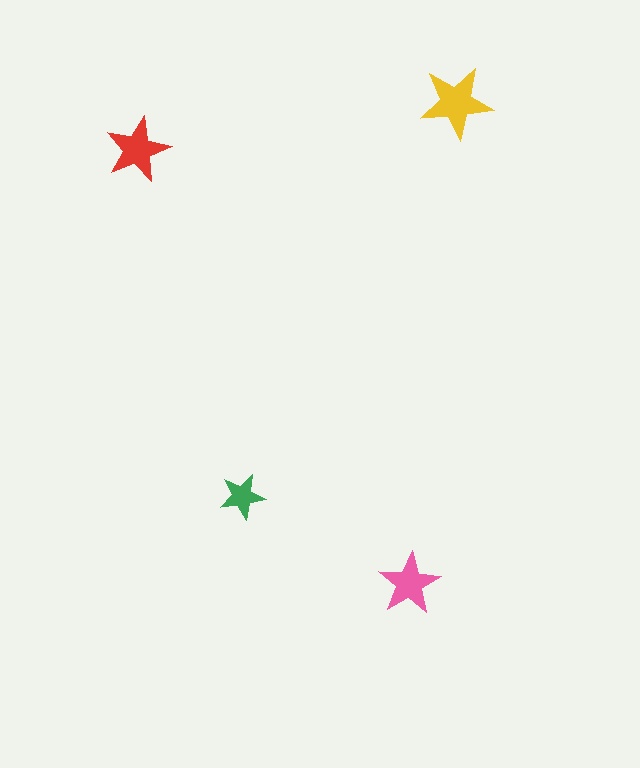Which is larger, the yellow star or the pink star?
The yellow one.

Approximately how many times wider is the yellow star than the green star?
About 1.5 times wider.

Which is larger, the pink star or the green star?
The pink one.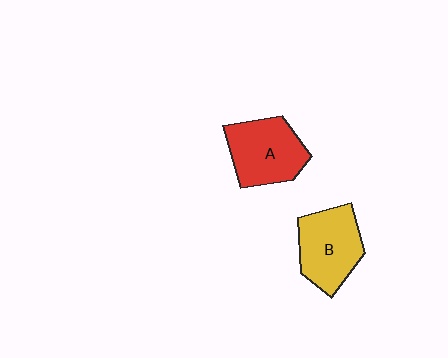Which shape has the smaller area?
Shape B (yellow).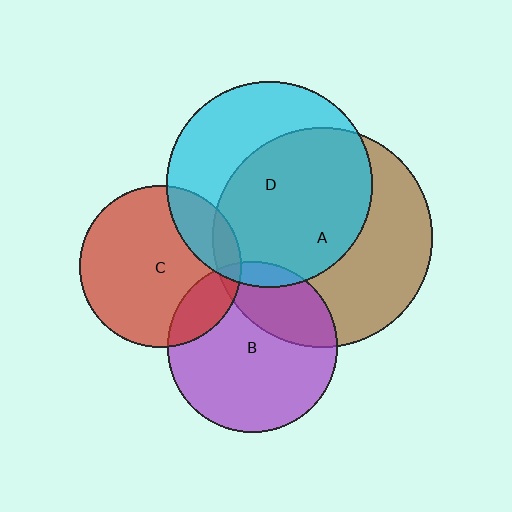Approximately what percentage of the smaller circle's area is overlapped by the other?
Approximately 20%.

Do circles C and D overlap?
Yes.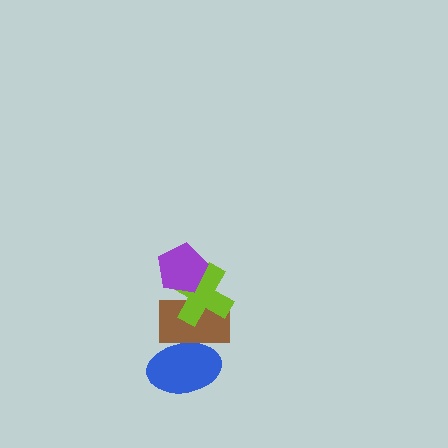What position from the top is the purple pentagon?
The purple pentagon is 1st from the top.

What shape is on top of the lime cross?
The purple pentagon is on top of the lime cross.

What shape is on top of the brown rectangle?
The lime cross is on top of the brown rectangle.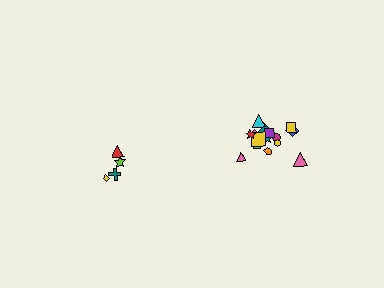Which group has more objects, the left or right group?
The right group.